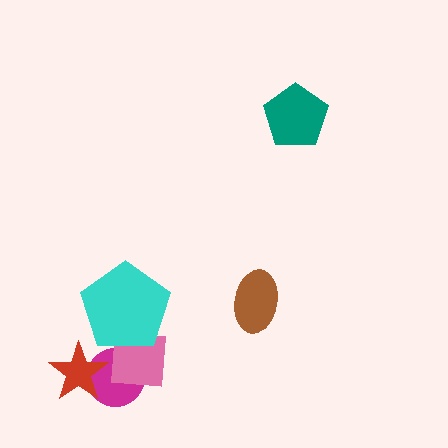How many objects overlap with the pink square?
2 objects overlap with the pink square.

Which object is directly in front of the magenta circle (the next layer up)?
The pink square is directly in front of the magenta circle.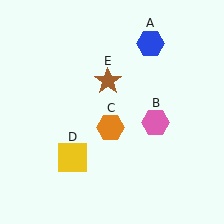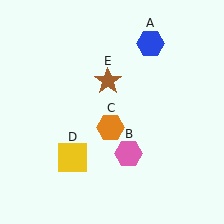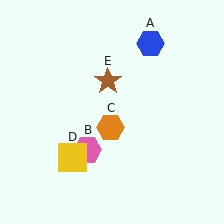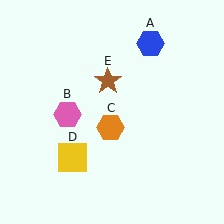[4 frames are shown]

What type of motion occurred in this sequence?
The pink hexagon (object B) rotated clockwise around the center of the scene.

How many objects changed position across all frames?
1 object changed position: pink hexagon (object B).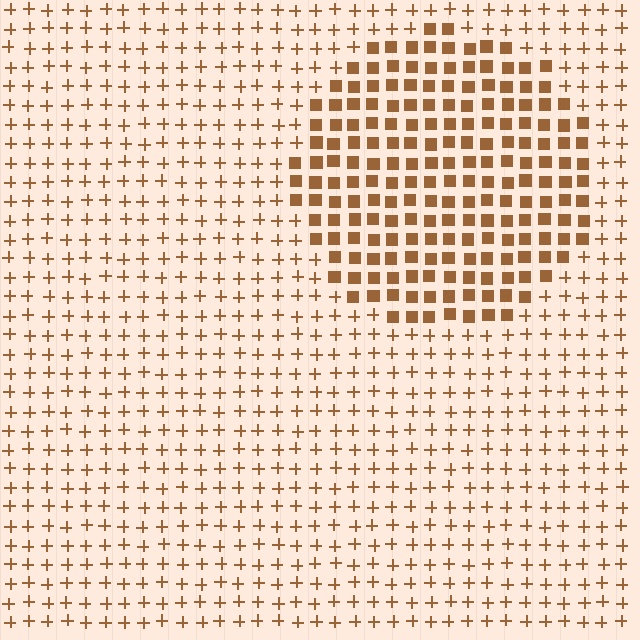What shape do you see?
I see a circle.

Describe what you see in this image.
The image is filled with small brown elements arranged in a uniform grid. A circle-shaped region contains squares, while the surrounding area contains plus signs. The boundary is defined purely by the change in element shape.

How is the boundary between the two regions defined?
The boundary is defined by a change in element shape: squares inside vs. plus signs outside. All elements share the same color and spacing.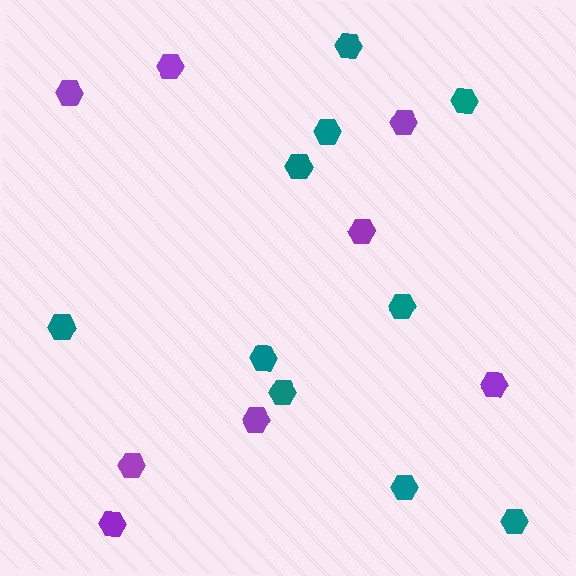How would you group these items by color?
There are 2 groups: one group of purple hexagons (8) and one group of teal hexagons (10).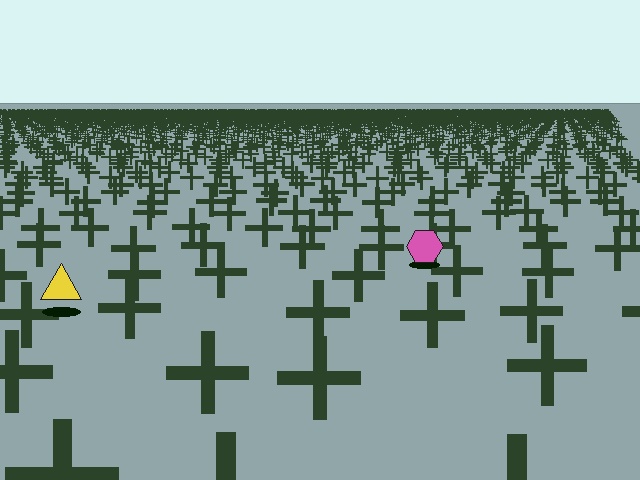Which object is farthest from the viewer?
The pink hexagon is farthest from the viewer. It appears smaller and the ground texture around it is denser.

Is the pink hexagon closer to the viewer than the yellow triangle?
No. The yellow triangle is closer — you can tell from the texture gradient: the ground texture is coarser near it.